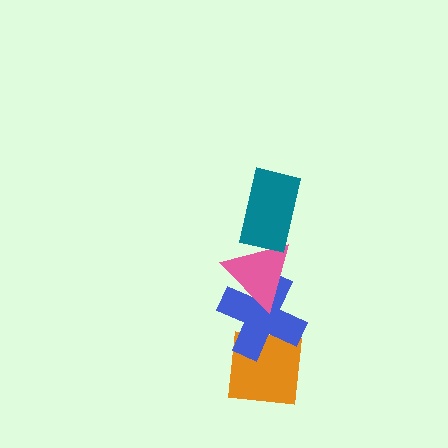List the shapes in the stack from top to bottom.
From top to bottom: the teal rectangle, the pink triangle, the blue cross, the orange square.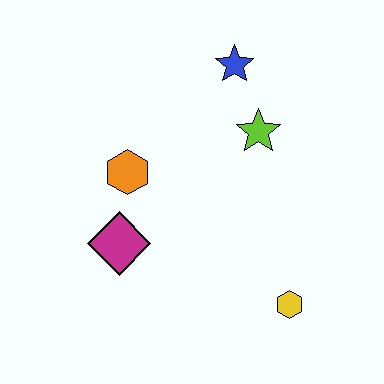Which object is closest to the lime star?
The blue star is closest to the lime star.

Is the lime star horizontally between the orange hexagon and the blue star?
No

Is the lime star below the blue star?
Yes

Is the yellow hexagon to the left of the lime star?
No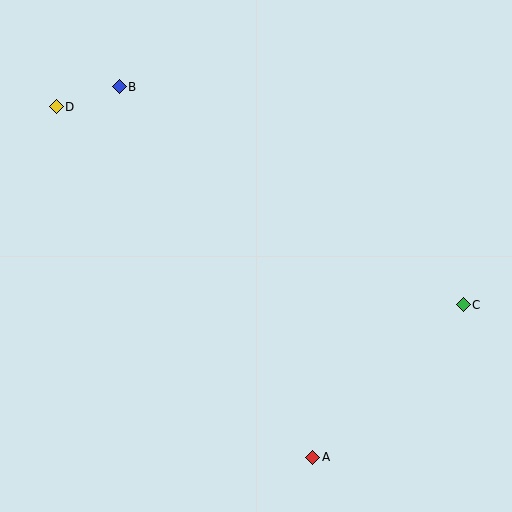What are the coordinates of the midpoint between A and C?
The midpoint between A and C is at (388, 381).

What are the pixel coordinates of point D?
Point D is at (56, 107).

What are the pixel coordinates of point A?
Point A is at (313, 457).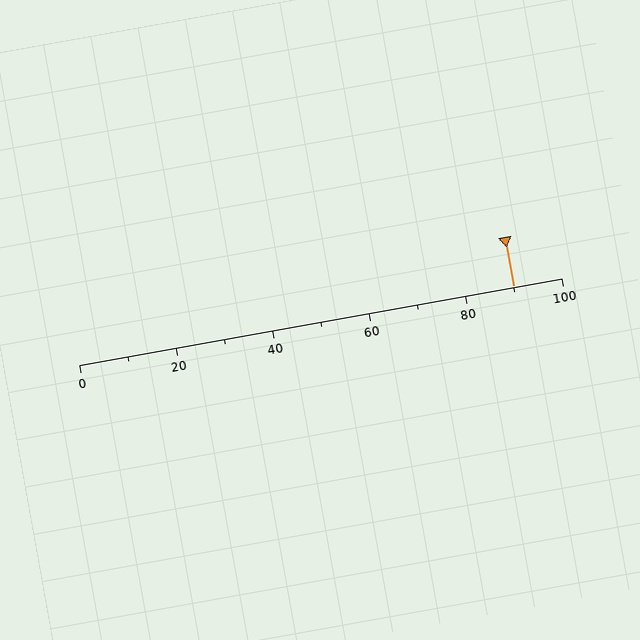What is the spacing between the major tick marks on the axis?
The major ticks are spaced 20 apart.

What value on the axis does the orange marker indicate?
The marker indicates approximately 90.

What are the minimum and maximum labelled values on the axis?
The axis runs from 0 to 100.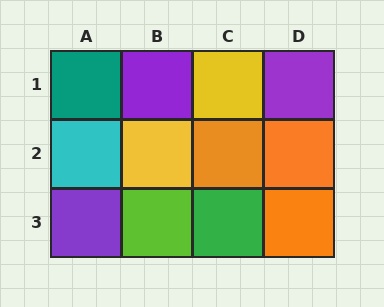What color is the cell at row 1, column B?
Purple.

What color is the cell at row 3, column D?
Orange.